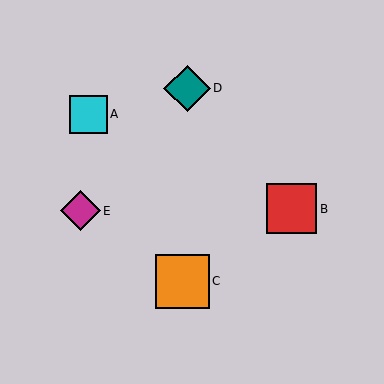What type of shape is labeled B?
Shape B is a red square.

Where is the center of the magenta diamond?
The center of the magenta diamond is at (80, 211).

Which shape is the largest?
The orange square (labeled C) is the largest.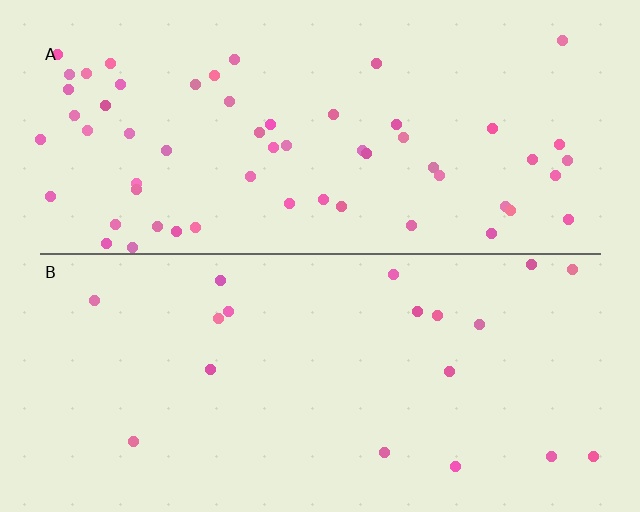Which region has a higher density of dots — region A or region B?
A (the top).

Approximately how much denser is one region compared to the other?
Approximately 3.1× — region A over region B.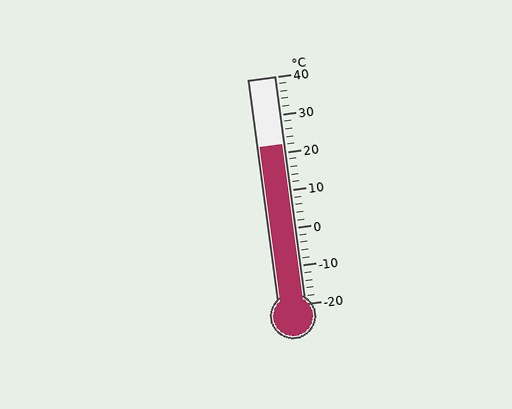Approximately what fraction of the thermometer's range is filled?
The thermometer is filled to approximately 70% of its range.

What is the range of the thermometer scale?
The thermometer scale ranges from -20°C to 40°C.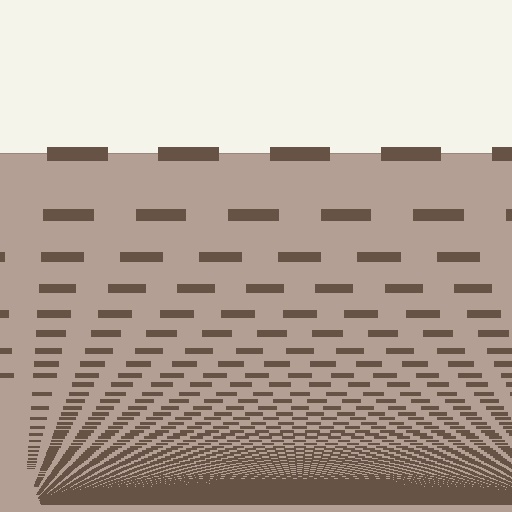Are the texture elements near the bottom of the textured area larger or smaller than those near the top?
Smaller. The gradient is inverted — elements near the bottom are smaller and denser.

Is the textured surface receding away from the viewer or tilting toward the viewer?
The surface appears to tilt toward the viewer. Texture elements get larger and sparser toward the top.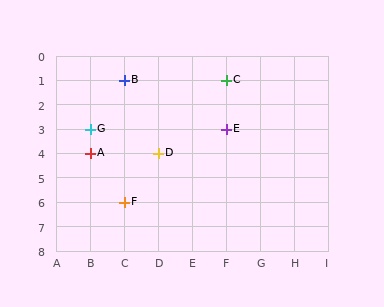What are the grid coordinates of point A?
Point A is at grid coordinates (B, 4).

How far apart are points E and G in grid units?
Points E and G are 4 columns apart.